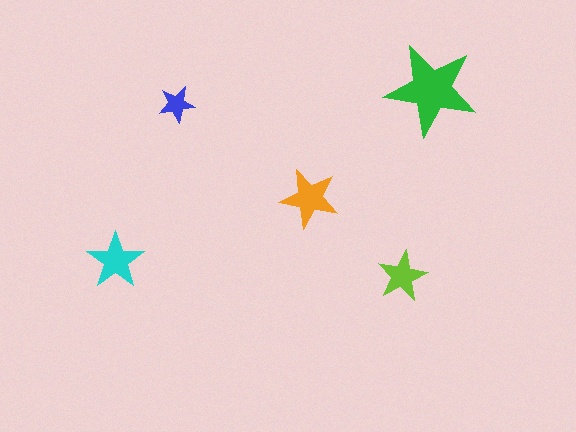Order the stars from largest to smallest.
the green one, the orange one, the cyan one, the lime one, the blue one.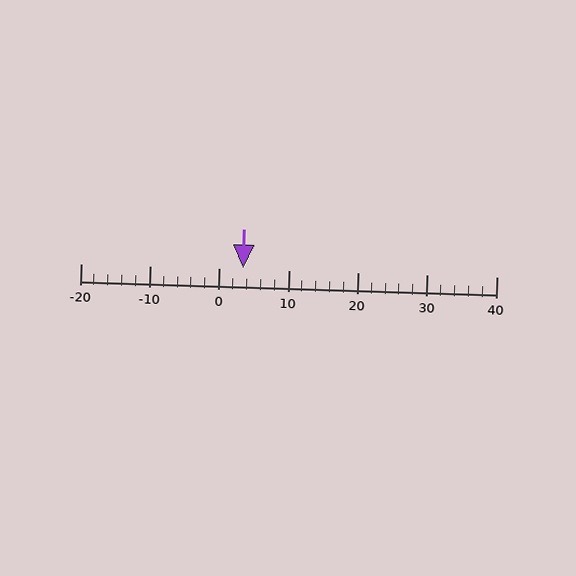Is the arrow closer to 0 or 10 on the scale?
The arrow is closer to 0.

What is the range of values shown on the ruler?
The ruler shows values from -20 to 40.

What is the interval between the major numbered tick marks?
The major tick marks are spaced 10 units apart.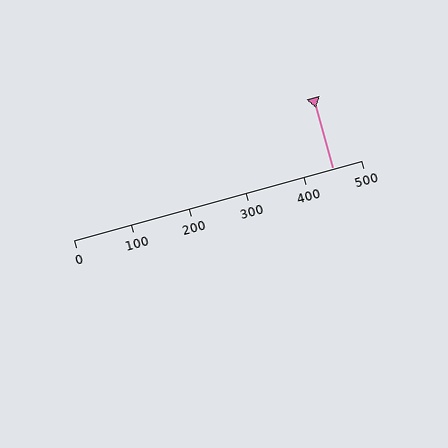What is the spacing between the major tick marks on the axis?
The major ticks are spaced 100 apart.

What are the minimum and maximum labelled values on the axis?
The axis runs from 0 to 500.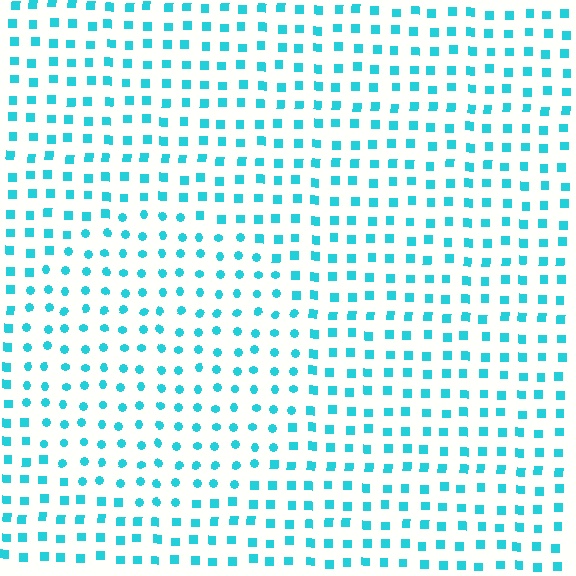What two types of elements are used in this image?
The image uses circles inside the circle region and squares outside it.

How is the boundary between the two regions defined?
The boundary is defined by a change in element shape: circles inside vs. squares outside. All elements share the same color and spacing.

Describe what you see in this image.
The image is filled with small cyan elements arranged in a uniform grid. A circle-shaped region contains circles, while the surrounding area contains squares. The boundary is defined purely by the change in element shape.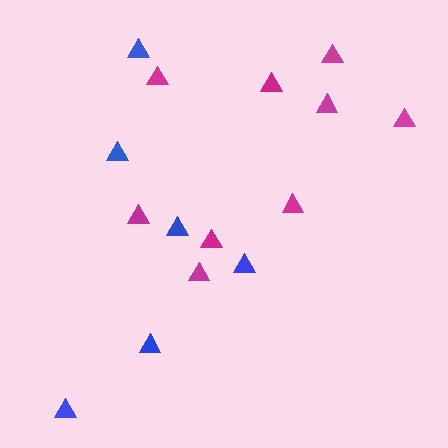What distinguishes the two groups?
There are 2 groups: one group of magenta triangles (9) and one group of blue triangles (6).